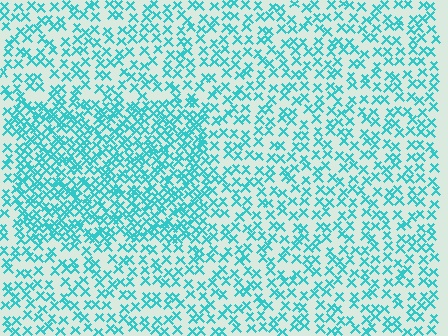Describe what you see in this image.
The image contains small cyan elements arranged at two different densities. A rectangle-shaped region is visible where the elements are more densely packed than the surrounding area.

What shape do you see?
I see a rectangle.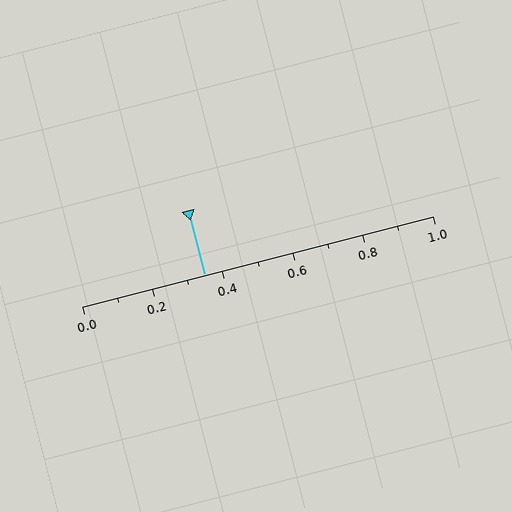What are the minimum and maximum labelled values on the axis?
The axis runs from 0.0 to 1.0.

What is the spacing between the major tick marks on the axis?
The major ticks are spaced 0.2 apart.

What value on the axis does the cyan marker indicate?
The marker indicates approximately 0.35.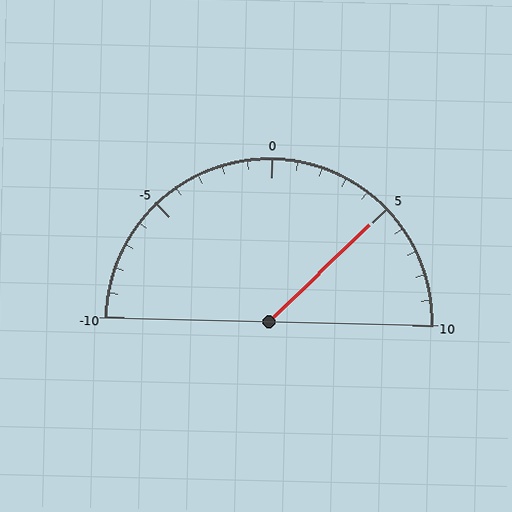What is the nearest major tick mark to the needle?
The nearest major tick mark is 5.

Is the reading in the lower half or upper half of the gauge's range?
The reading is in the upper half of the range (-10 to 10).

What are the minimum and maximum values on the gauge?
The gauge ranges from -10 to 10.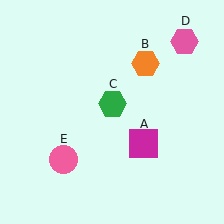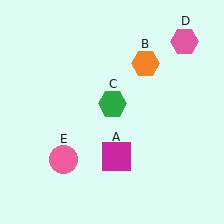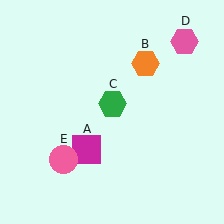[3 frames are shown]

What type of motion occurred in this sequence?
The magenta square (object A) rotated clockwise around the center of the scene.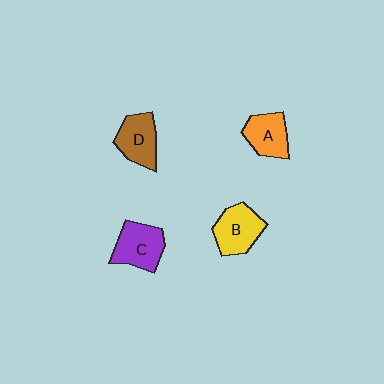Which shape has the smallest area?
Shape A (orange).